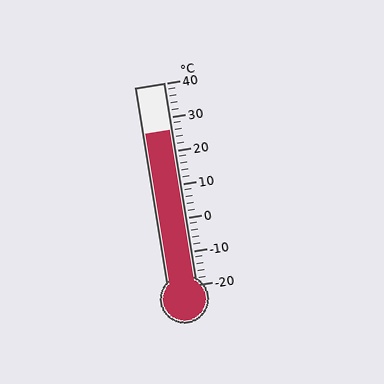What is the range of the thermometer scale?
The thermometer scale ranges from -20°C to 40°C.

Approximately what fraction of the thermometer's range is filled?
The thermometer is filled to approximately 75% of its range.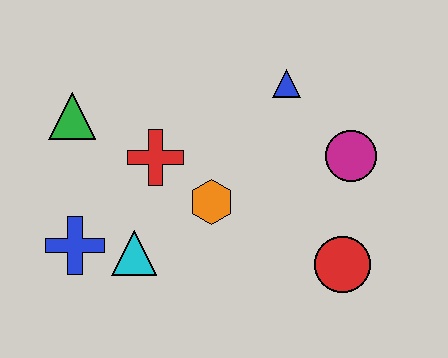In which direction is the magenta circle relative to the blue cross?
The magenta circle is to the right of the blue cross.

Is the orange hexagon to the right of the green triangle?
Yes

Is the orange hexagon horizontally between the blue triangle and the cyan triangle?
Yes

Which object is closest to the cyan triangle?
The blue cross is closest to the cyan triangle.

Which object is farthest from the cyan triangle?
The magenta circle is farthest from the cyan triangle.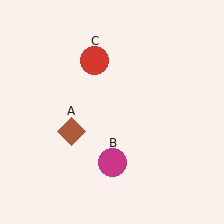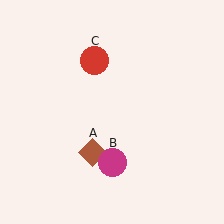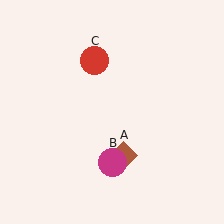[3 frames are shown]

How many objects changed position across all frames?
1 object changed position: brown diamond (object A).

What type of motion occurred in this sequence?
The brown diamond (object A) rotated counterclockwise around the center of the scene.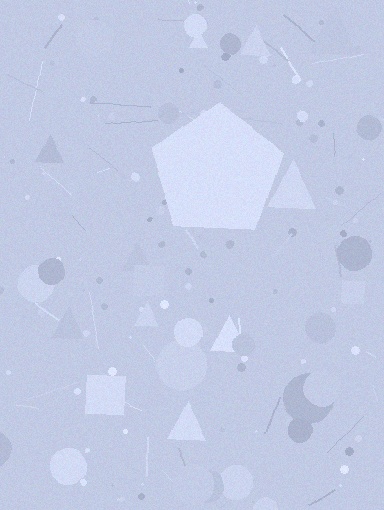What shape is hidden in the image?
A pentagon is hidden in the image.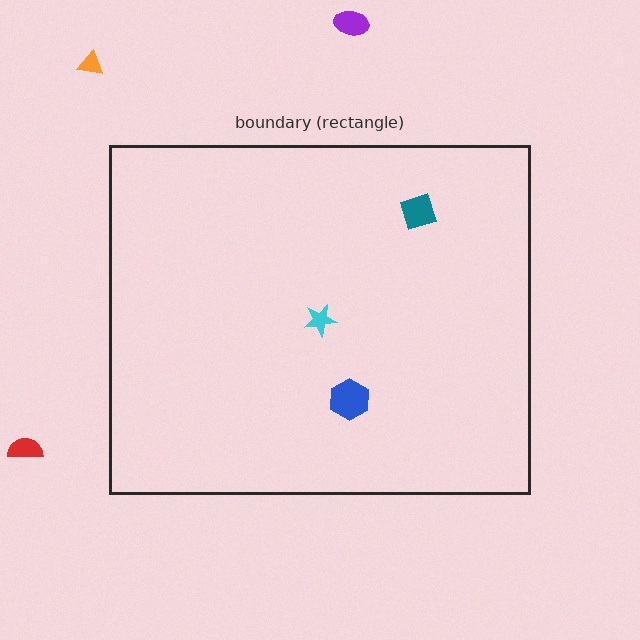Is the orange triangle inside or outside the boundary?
Outside.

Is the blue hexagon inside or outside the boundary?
Inside.